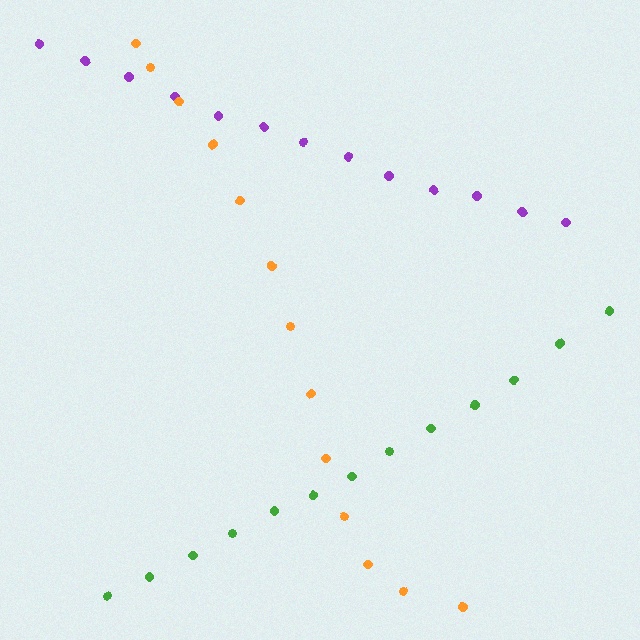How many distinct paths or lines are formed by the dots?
There are 3 distinct paths.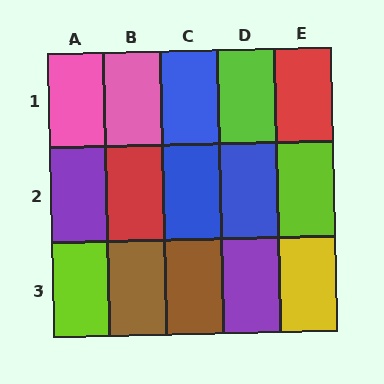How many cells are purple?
2 cells are purple.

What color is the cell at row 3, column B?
Brown.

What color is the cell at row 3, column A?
Lime.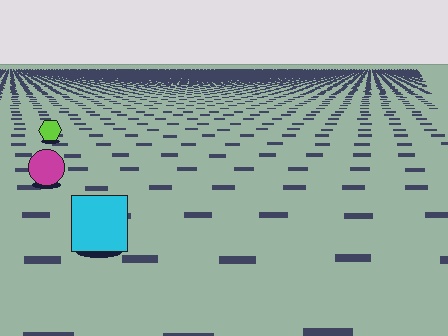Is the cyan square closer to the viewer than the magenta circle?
Yes. The cyan square is closer — you can tell from the texture gradient: the ground texture is coarser near it.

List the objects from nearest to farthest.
From nearest to farthest: the cyan square, the magenta circle, the lime hexagon.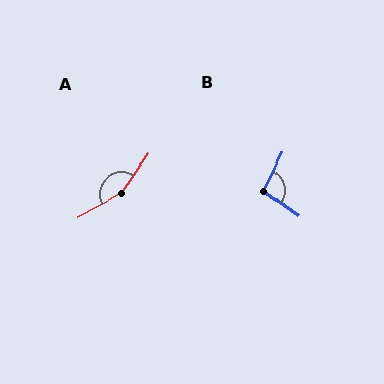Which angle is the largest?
A, at approximately 153 degrees.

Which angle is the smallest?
B, at approximately 98 degrees.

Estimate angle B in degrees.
Approximately 98 degrees.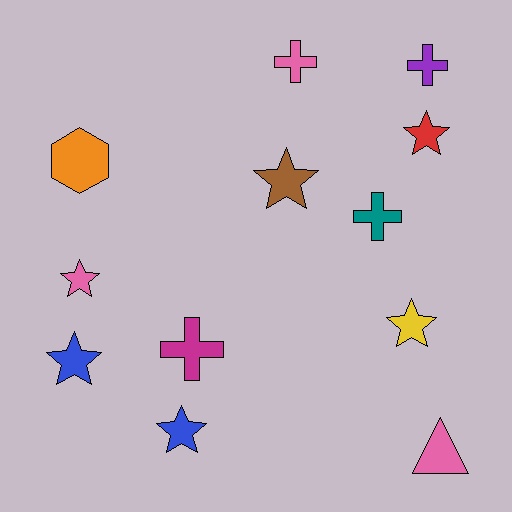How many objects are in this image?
There are 12 objects.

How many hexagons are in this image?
There is 1 hexagon.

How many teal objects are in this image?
There is 1 teal object.